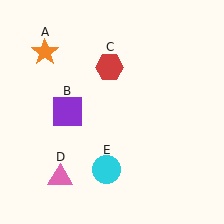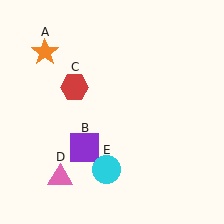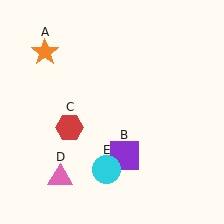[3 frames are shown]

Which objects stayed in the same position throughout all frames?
Orange star (object A) and pink triangle (object D) and cyan circle (object E) remained stationary.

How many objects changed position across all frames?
2 objects changed position: purple square (object B), red hexagon (object C).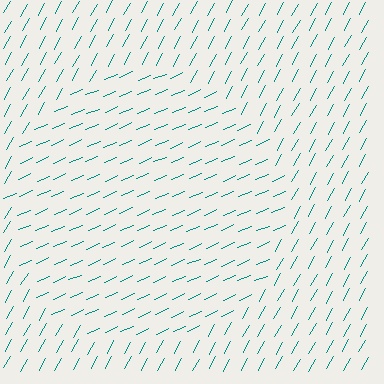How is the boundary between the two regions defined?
The boundary is defined purely by a change in line orientation (approximately 38 degrees difference). All lines are the same color and thickness.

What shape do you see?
I see a circle.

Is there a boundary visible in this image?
Yes, there is a texture boundary formed by a change in line orientation.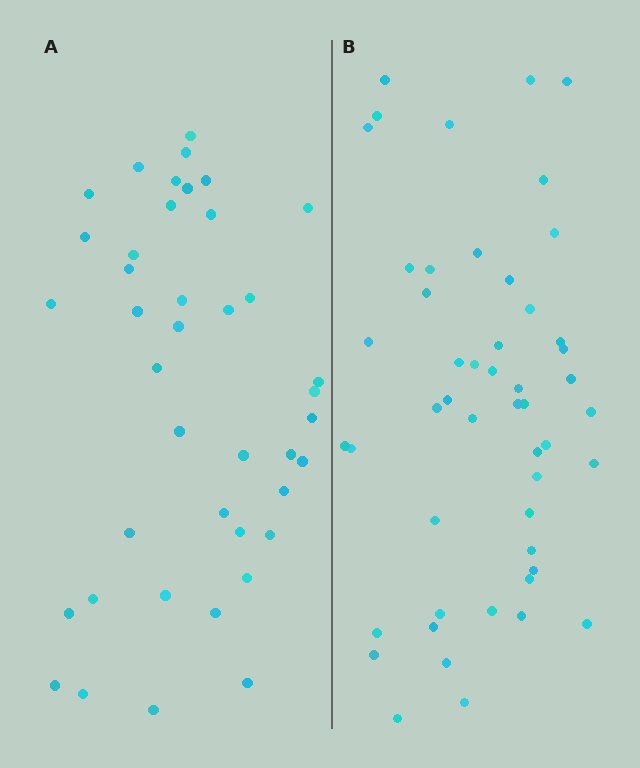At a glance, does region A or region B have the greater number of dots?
Region B (the right region) has more dots.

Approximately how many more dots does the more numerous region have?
Region B has roughly 8 or so more dots than region A.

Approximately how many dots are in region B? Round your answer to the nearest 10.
About 50 dots.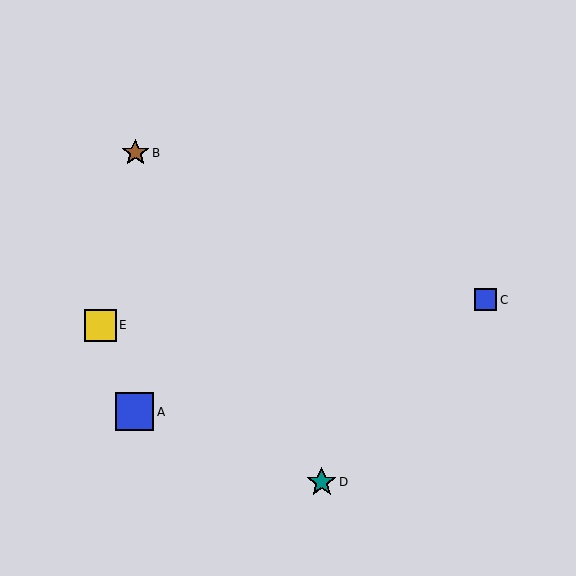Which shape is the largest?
The blue square (labeled A) is the largest.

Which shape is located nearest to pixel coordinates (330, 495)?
The teal star (labeled D) at (322, 482) is nearest to that location.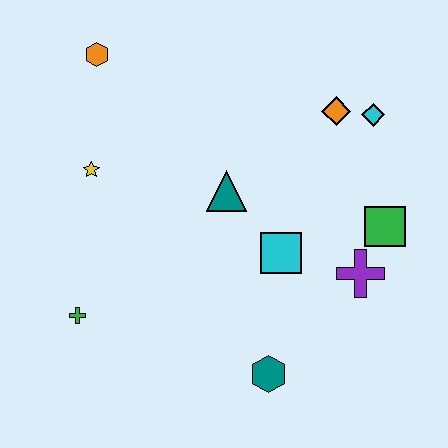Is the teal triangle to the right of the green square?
No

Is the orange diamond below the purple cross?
No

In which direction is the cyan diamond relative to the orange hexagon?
The cyan diamond is to the right of the orange hexagon.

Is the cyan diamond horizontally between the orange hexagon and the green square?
Yes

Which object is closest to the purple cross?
The green square is closest to the purple cross.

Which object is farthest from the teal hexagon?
The orange hexagon is farthest from the teal hexagon.